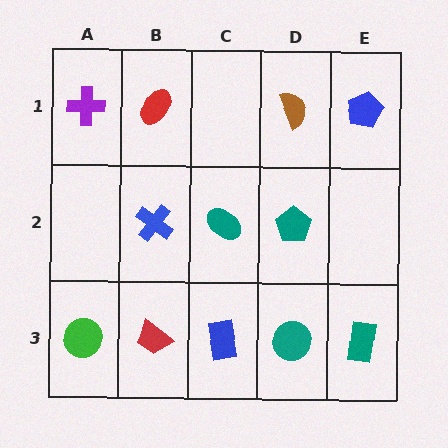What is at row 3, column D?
A teal circle.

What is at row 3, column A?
A green circle.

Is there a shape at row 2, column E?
No, that cell is empty.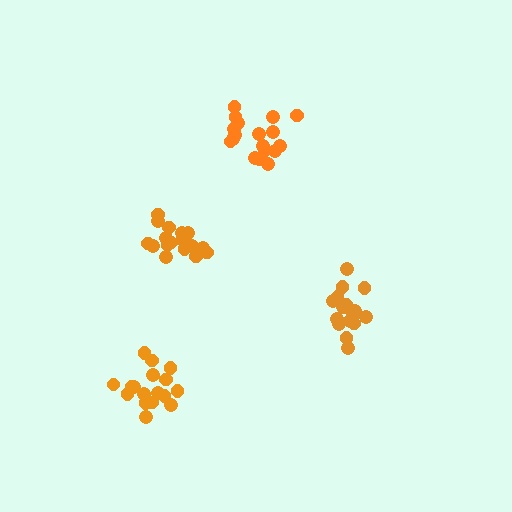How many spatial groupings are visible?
There are 4 spatial groupings.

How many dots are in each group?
Group 1: 17 dots, Group 2: 18 dots, Group 3: 17 dots, Group 4: 17 dots (69 total).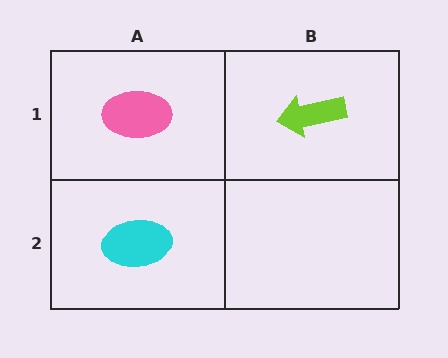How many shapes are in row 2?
1 shape.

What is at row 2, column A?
A cyan ellipse.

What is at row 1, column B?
A lime arrow.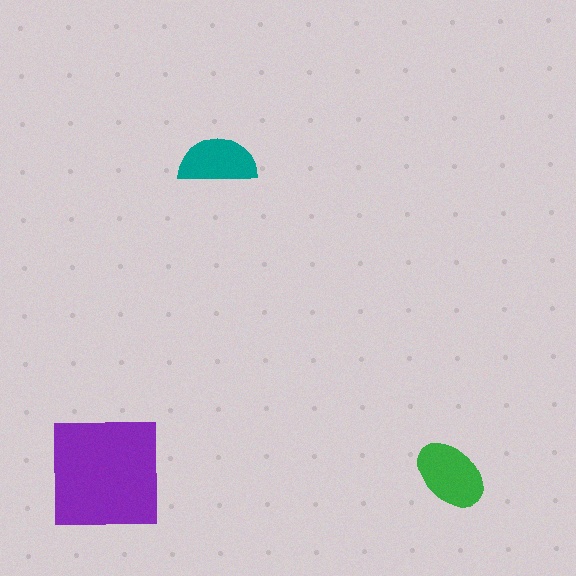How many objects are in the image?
There are 3 objects in the image.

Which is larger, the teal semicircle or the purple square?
The purple square.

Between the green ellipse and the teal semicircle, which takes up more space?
The green ellipse.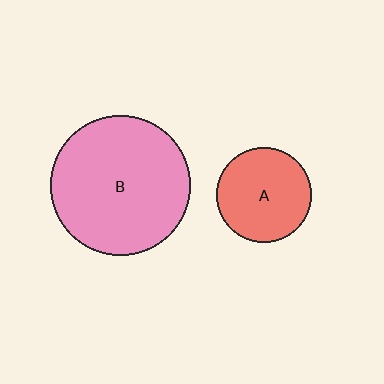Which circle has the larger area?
Circle B (pink).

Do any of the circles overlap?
No, none of the circles overlap.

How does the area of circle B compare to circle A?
Approximately 2.2 times.